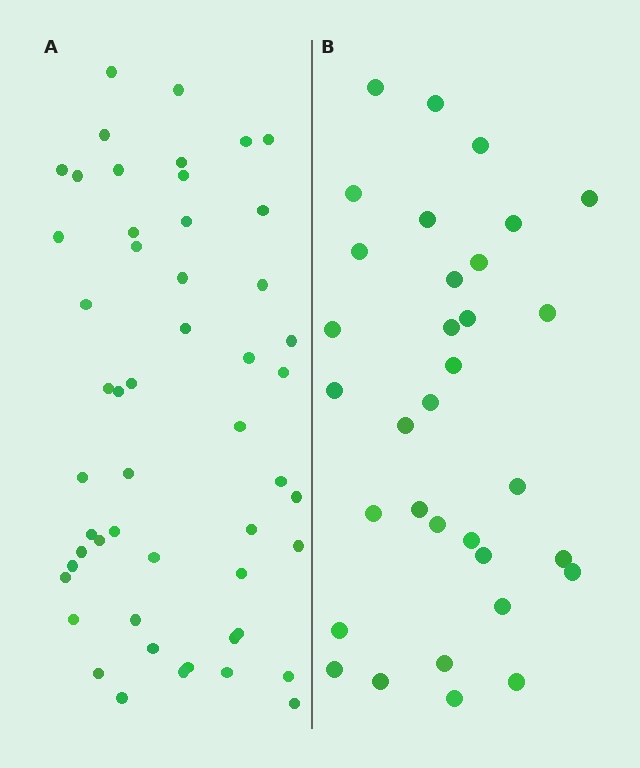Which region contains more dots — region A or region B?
Region A (the left region) has more dots.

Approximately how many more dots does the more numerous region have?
Region A has approximately 20 more dots than region B.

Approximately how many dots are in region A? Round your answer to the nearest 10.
About 50 dots. (The exact count is 52, which rounds to 50.)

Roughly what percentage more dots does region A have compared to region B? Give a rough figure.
About 60% more.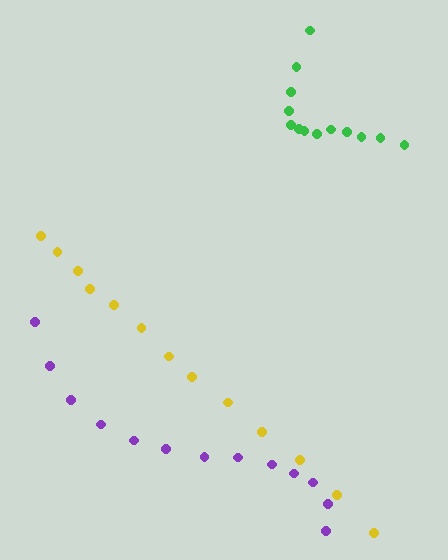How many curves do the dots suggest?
There are 3 distinct paths.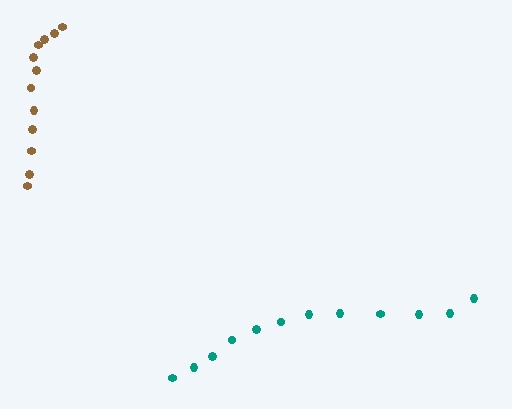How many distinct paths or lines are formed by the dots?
There are 2 distinct paths.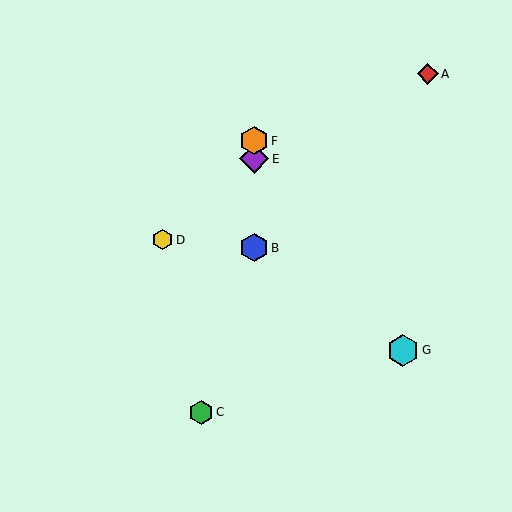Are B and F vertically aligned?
Yes, both are at x≈254.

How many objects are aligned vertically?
3 objects (B, E, F) are aligned vertically.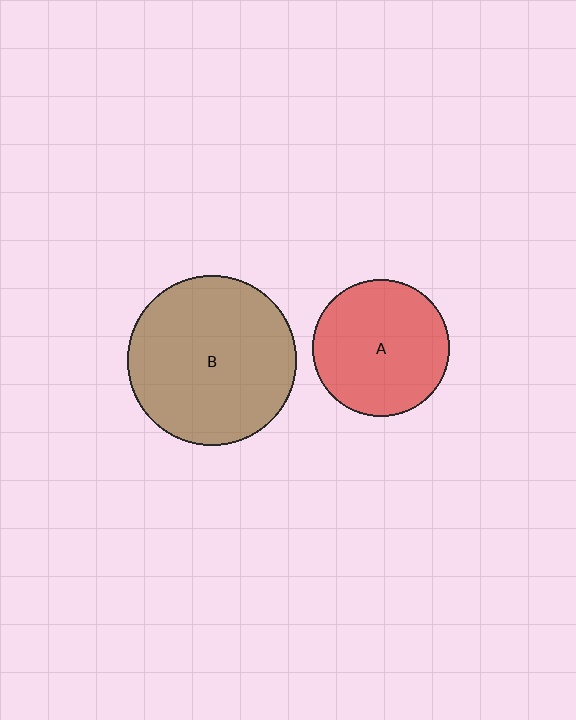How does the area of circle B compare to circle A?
Approximately 1.5 times.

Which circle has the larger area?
Circle B (brown).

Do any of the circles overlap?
No, none of the circles overlap.